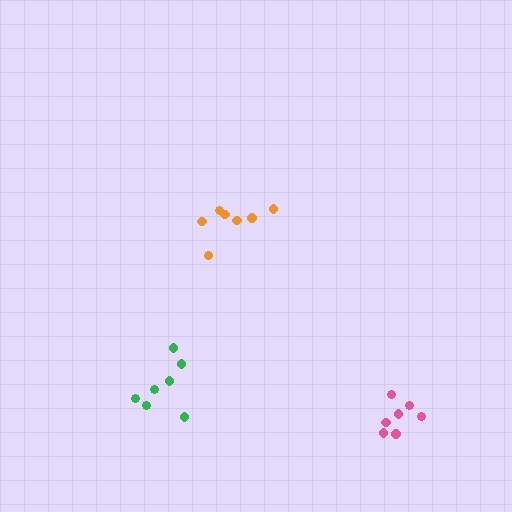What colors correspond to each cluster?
The clusters are colored: pink, orange, green.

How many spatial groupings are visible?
There are 3 spatial groupings.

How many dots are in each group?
Group 1: 7 dots, Group 2: 7 dots, Group 3: 7 dots (21 total).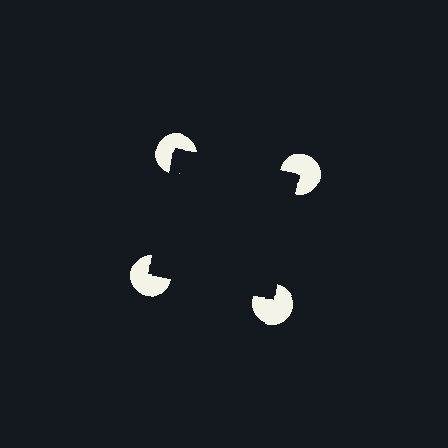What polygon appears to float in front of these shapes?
An illusory square — its edges are inferred from the aligned wedge cuts in the pac-man discs, not physically drawn.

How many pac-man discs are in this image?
There are 4 — one at each vertex of the illusory square.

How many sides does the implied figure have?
4 sides.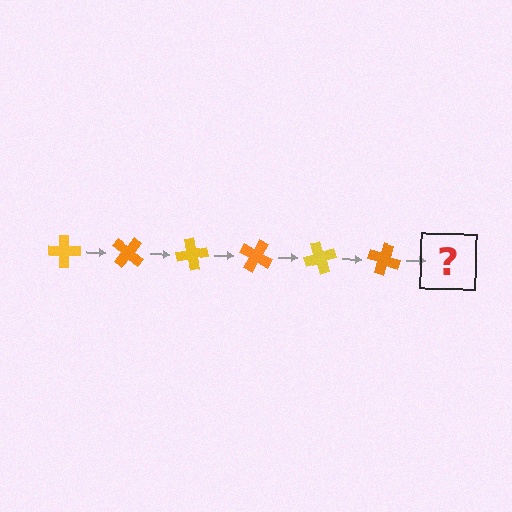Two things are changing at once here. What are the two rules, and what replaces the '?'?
The two rules are that it rotates 40 degrees each step and the color cycles through yellow and orange. The '?' should be a yellow cross, rotated 240 degrees from the start.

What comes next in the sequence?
The next element should be a yellow cross, rotated 240 degrees from the start.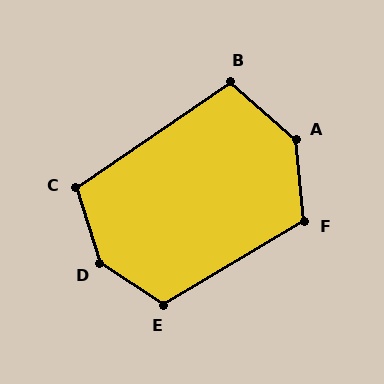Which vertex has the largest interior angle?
D, at approximately 141 degrees.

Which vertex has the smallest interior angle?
B, at approximately 104 degrees.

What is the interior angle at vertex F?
Approximately 115 degrees (obtuse).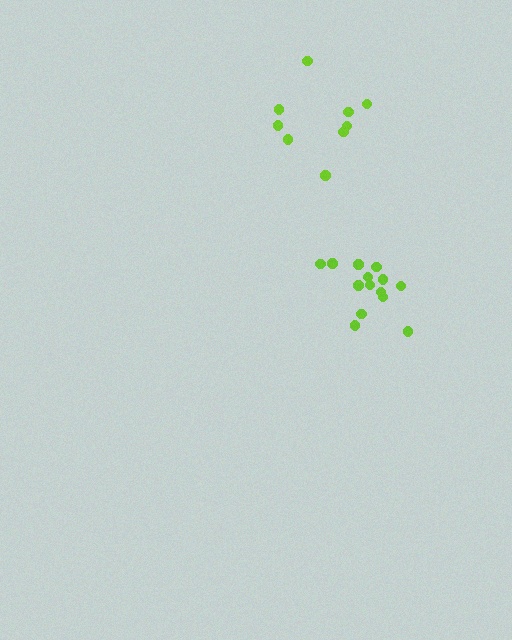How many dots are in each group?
Group 1: 14 dots, Group 2: 9 dots (23 total).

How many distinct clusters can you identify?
There are 2 distinct clusters.